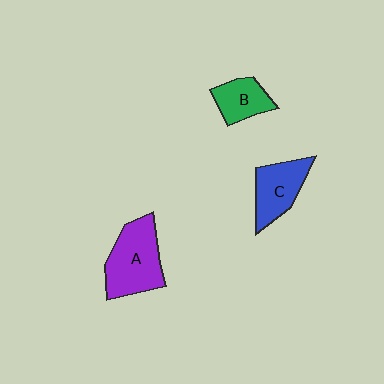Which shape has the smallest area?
Shape B (green).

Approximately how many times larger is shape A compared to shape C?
Approximately 1.4 times.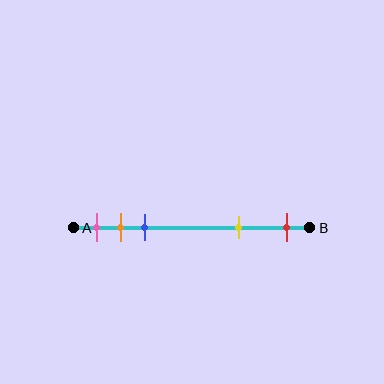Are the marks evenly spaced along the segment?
No, the marks are not evenly spaced.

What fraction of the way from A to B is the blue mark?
The blue mark is approximately 30% (0.3) of the way from A to B.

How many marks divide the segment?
There are 5 marks dividing the segment.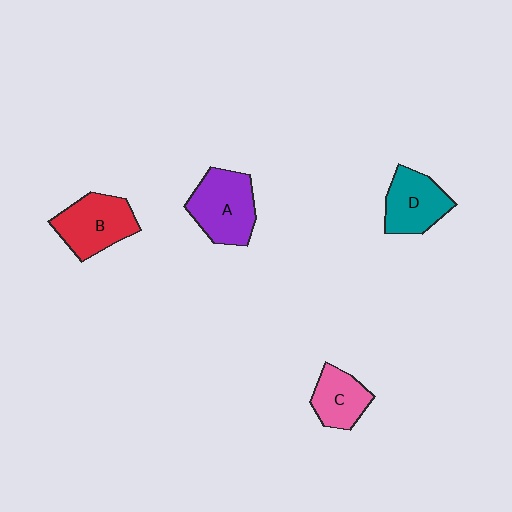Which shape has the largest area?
Shape A (purple).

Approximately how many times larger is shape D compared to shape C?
Approximately 1.2 times.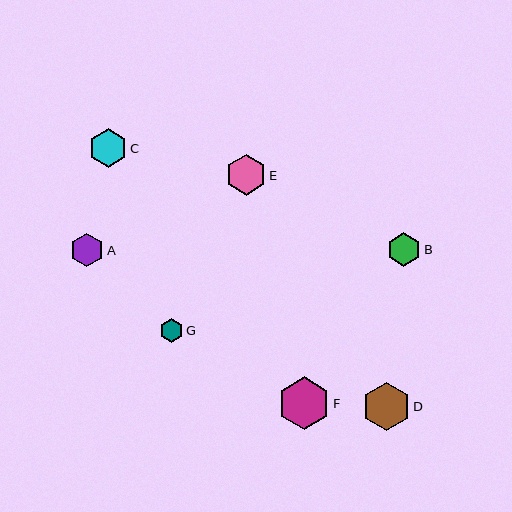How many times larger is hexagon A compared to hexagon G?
Hexagon A is approximately 1.4 times the size of hexagon G.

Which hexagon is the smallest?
Hexagon G is the smallest with a size of approximately 23 pixels.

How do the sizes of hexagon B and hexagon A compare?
Hexagon B and hexagon A are approximately the same size.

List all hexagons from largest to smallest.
From largest to smallest: F, D, E, C, B, A, G.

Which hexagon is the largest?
Hexagon F is the largest with a size of approximately 53 pixels.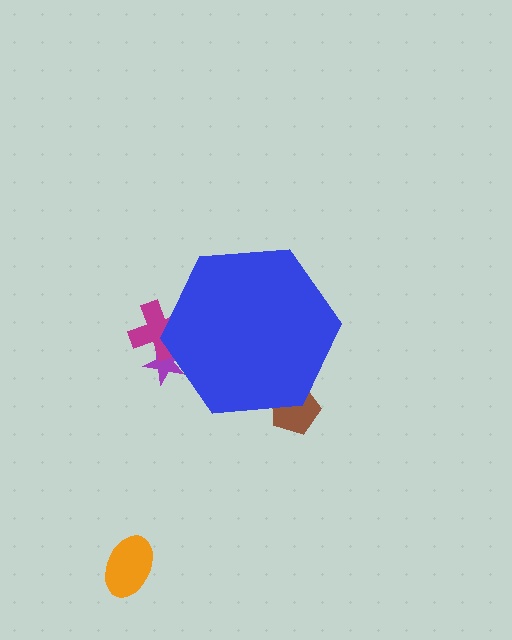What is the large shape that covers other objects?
A blue hexagon.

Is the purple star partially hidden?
Yes, the purple star is partially hidden behind the blue hexagon.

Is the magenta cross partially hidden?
Yes, the magenta cross is partially hidden behind the blue hexagon.